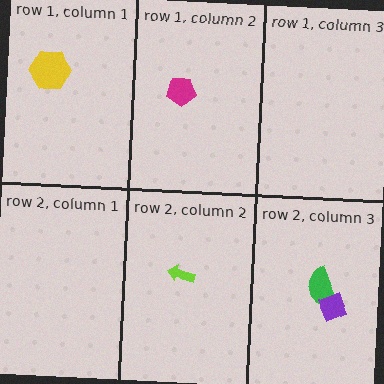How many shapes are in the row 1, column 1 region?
1.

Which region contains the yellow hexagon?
The row 1, column 1 region.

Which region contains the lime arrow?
The row 2, column 2 region.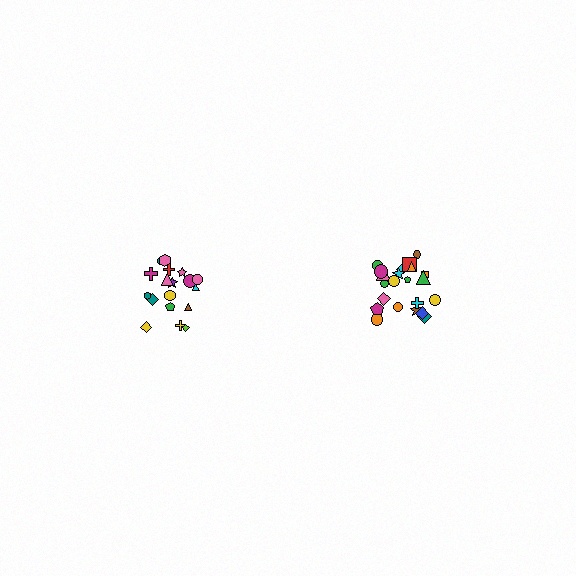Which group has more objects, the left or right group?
The right group.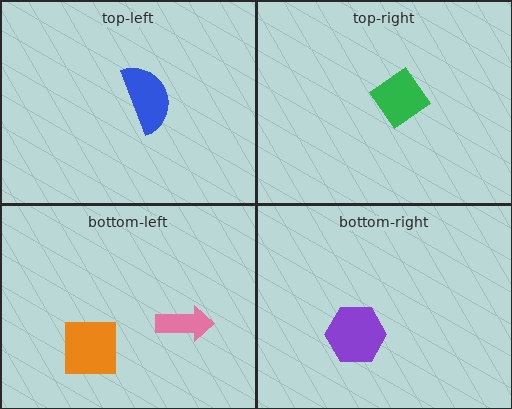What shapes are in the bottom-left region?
The orange square, the pink arrow.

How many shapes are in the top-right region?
1.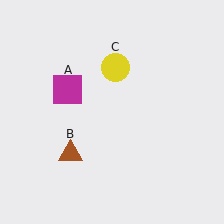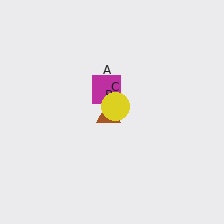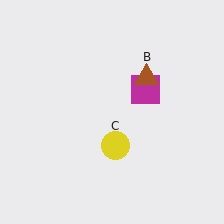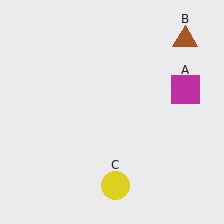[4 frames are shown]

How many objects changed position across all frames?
3 objects changed position: magenta square (object A), brown triangle (object B), yellow circle (object C).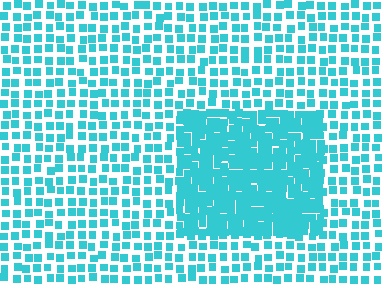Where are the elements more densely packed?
The elements are more densely packed inside the rectangle boundary.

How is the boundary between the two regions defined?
The boundary is defined by a change in element density (approximately 2.2x ratio). All elements are the same color, size, and shape.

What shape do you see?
I see a rectangle.